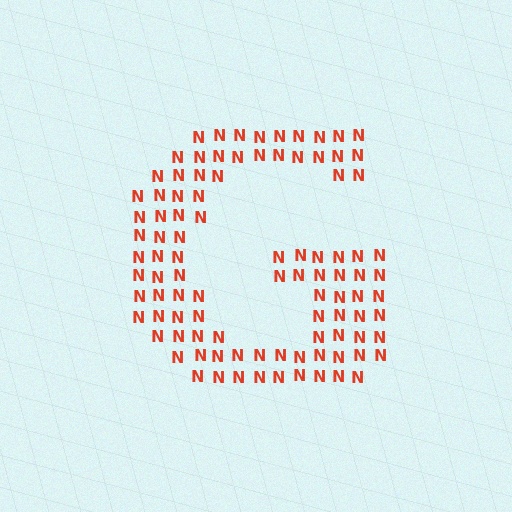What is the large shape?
The large shape is the letter G.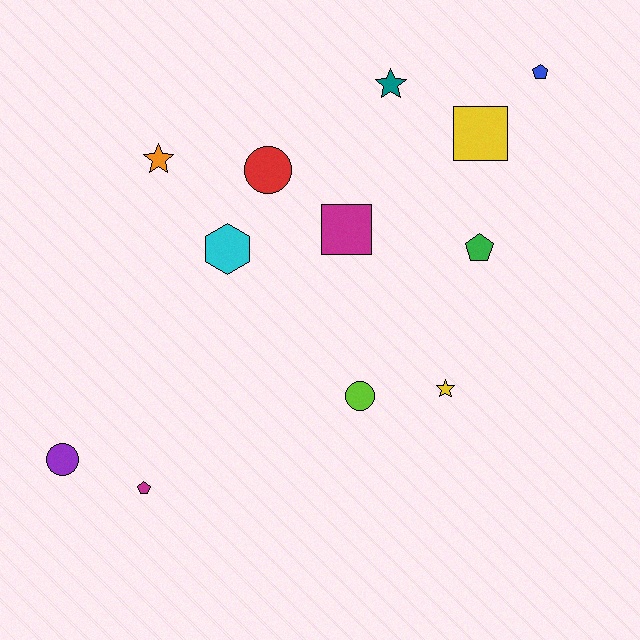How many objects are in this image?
There are 12 objects.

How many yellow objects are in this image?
There are 2 yellow objects.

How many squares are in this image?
There are 2 squares.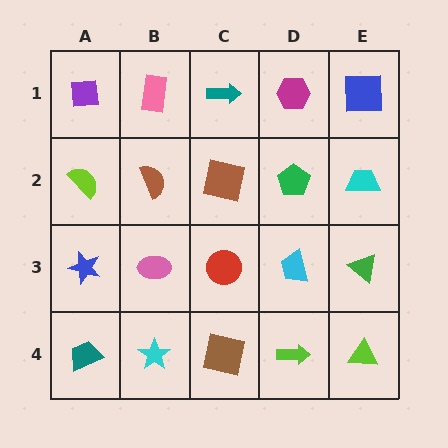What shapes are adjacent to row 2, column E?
A blue square (row 1, column E), a green triangle (row 3, column E), a green pentagon (row 2, column D).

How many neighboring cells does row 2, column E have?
3.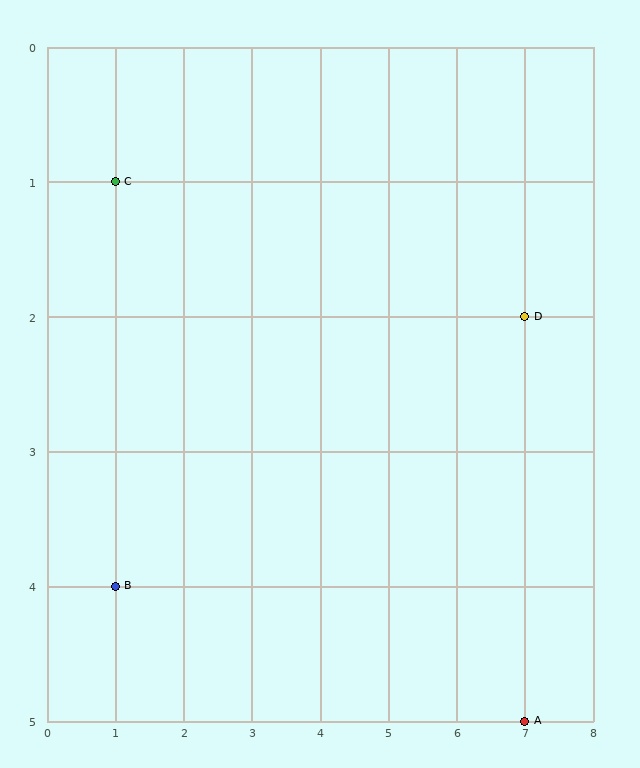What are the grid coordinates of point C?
Point C is at grid coordinates (1, 1).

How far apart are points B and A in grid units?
Points B and A are 6 columns and 1 row apart (about 6.1 grid units diagonally).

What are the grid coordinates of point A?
Point A is at grid coordinates (7, 5).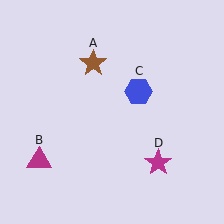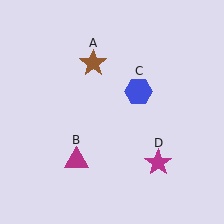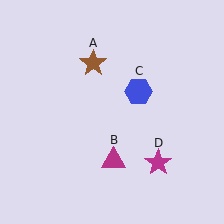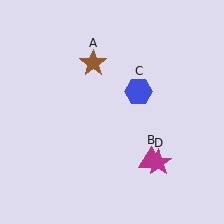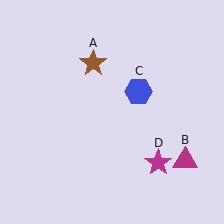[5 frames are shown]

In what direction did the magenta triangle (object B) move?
The magenta triangle (object B) moved right.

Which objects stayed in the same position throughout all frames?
Brown star (object A) and blue hexagon (object C) and magenta star (object D) remained stationary.